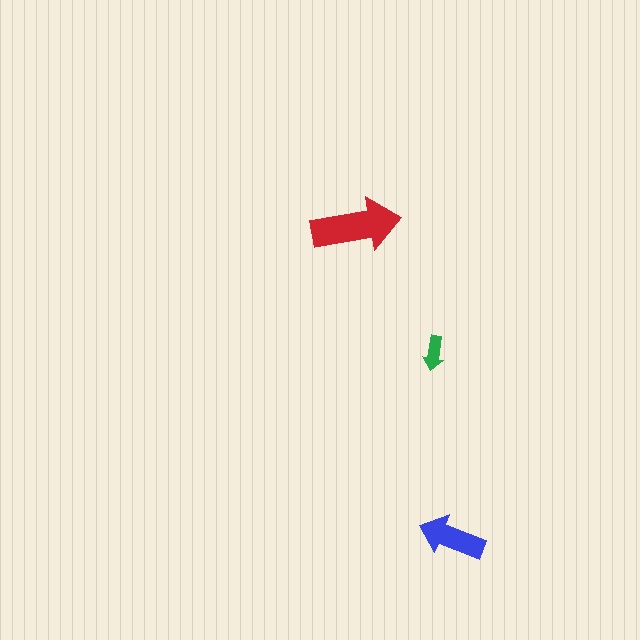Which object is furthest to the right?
The blue arrow is rightmost.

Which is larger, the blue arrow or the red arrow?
The red one.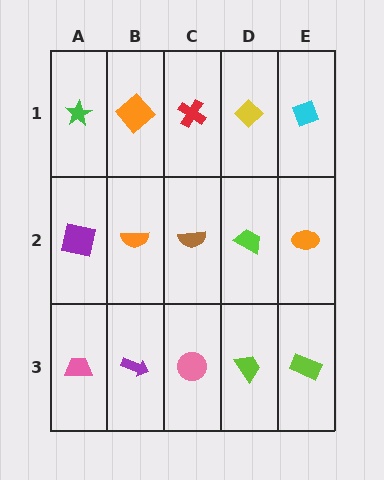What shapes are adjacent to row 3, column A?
A purple square (row 2, column A), a purple arrow (row 3, column B).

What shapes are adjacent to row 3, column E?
An orange ellipse (row 2, column E), a lime trapezoid (row 3, column D).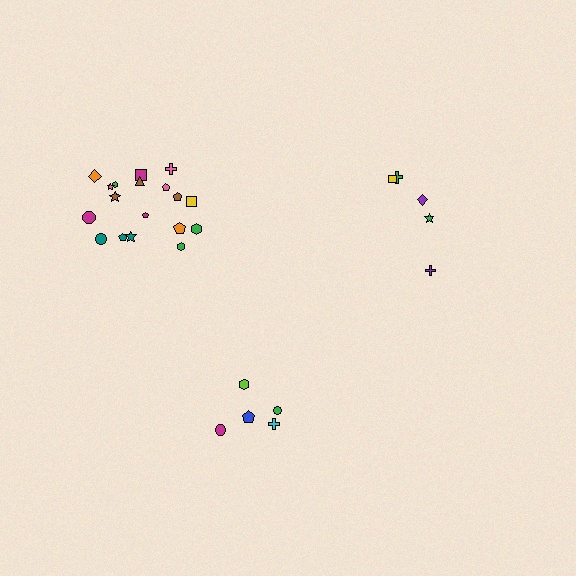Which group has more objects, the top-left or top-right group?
The top-left group.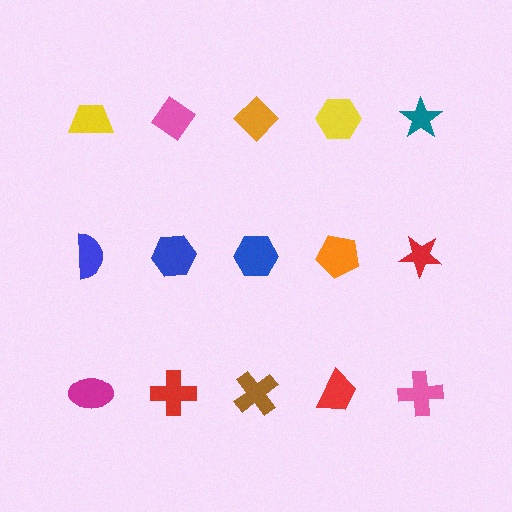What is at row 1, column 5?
A teal star.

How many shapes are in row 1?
5 shapes.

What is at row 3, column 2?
A red cross.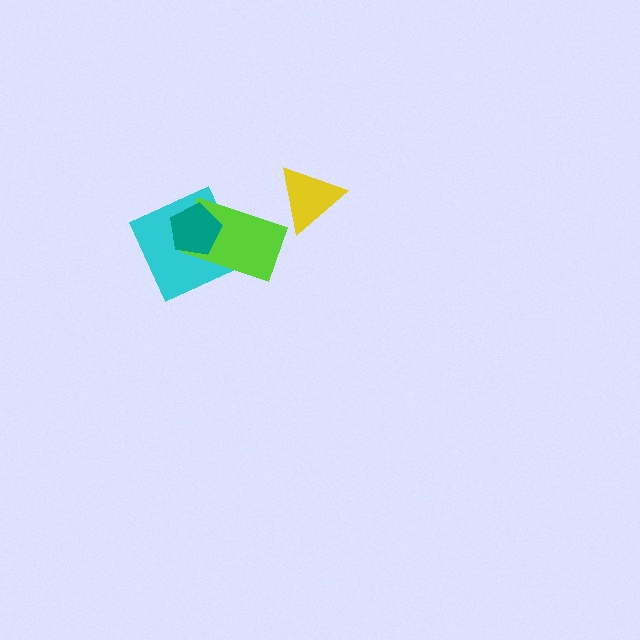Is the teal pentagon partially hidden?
No, no other shape covers it.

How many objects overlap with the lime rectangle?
2 objects overlap with the lime rectangle.